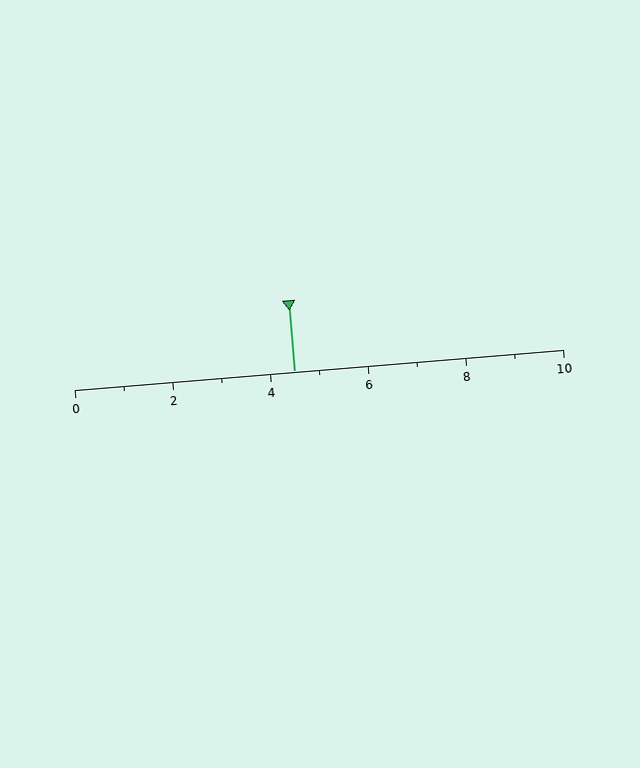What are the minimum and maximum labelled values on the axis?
The axis runs from 0 to 10.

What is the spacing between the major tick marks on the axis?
The major ticks are spaced 2 apart.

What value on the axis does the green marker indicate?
The marker indicates approximately 4.5.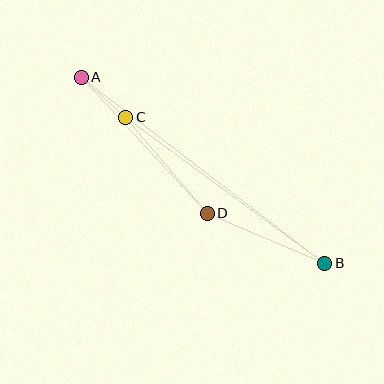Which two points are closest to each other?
Points A and C are closest to each other.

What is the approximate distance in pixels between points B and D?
The distance between B and D is approximately 127 pixels.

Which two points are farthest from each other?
Points A and B are farthest from each other.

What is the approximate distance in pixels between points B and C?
The distance between B and C is approximately 247 pixels.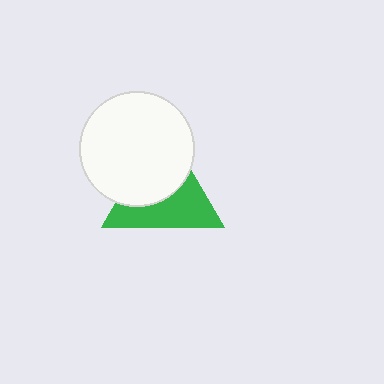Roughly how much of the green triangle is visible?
About half of it is visible (roughly 50%).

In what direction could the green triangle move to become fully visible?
The green triangle could move toward the lower-right. That would shift it out from behind the white circle entirely.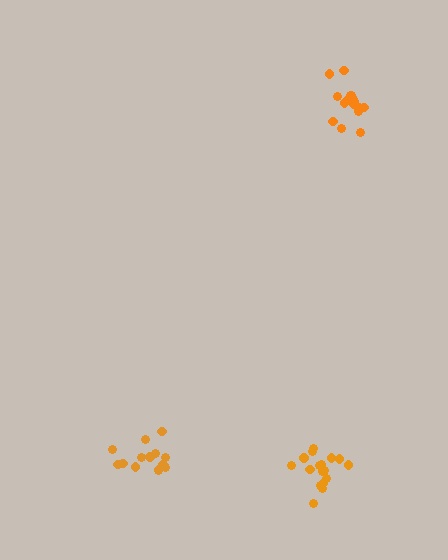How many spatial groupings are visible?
There are 3 spatial groupings.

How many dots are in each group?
Group 1: 14 dots, Group 2: 19 dots, Group 3: 17 dots (50 total).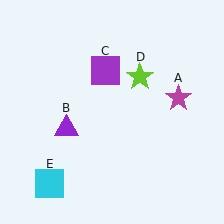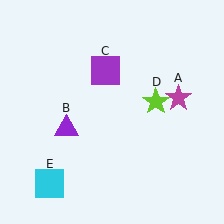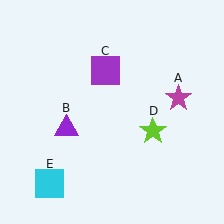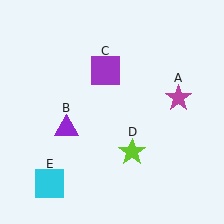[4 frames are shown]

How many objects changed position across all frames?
1 object changed position: lime star (object D).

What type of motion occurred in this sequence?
The lime star (object D) rotated clockwise around the center of the scene.